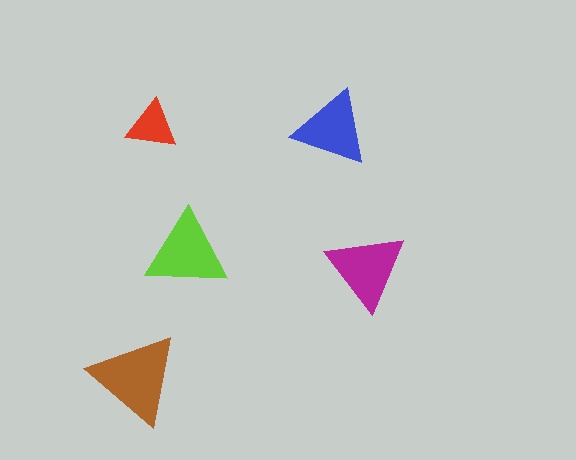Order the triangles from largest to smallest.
the brown one, the lime one, the magenta one, the blue one, the red one.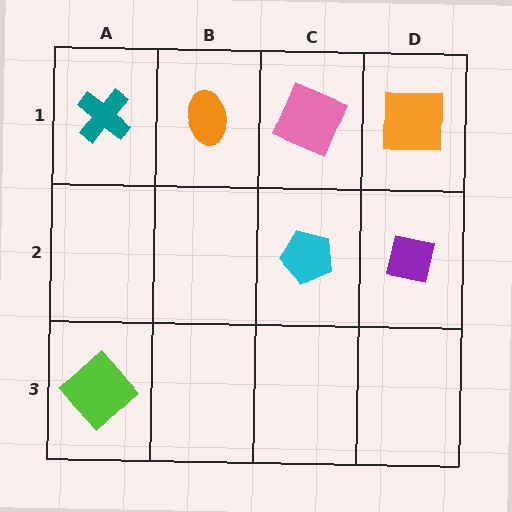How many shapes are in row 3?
1 shape.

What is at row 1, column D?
An orange square.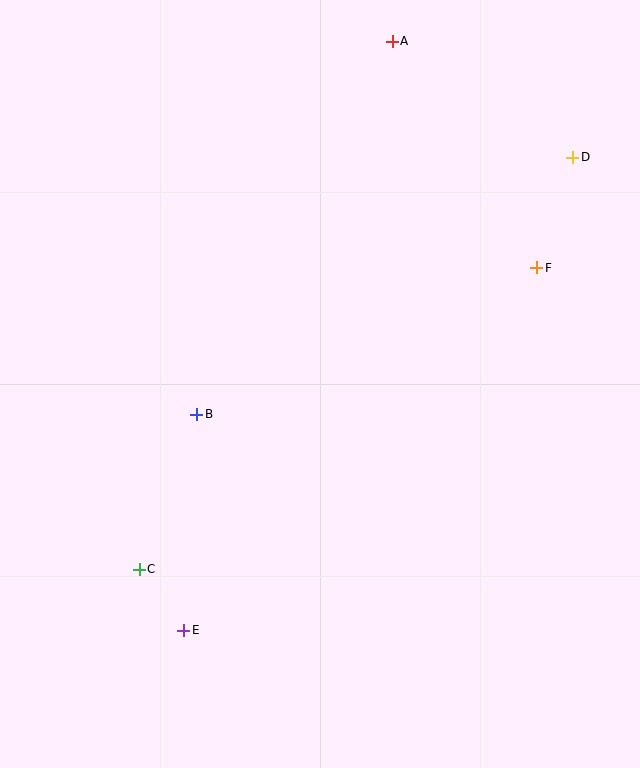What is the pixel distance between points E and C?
The distance between E and C is 76 pixels.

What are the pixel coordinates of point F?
Point F is at (537, 268).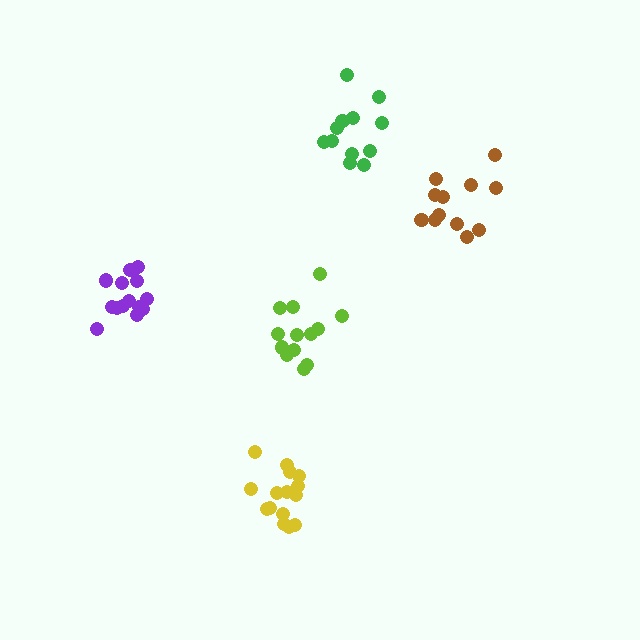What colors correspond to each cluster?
The clusters are colored: brown, lime, purple, yellow, green.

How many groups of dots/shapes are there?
There are 5 groups.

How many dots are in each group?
Group 1: 12 dots, Group 2: 13 dots, Group 3: 14 dots, Group 4: 15 dots, Group 5: 12 dots (66 total).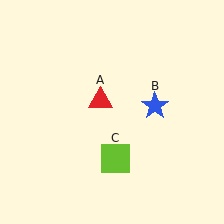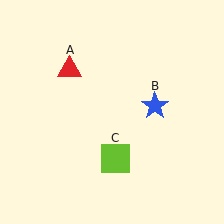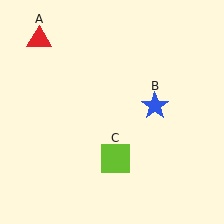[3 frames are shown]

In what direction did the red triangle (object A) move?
The red triangle (object A) moved up and to the left.